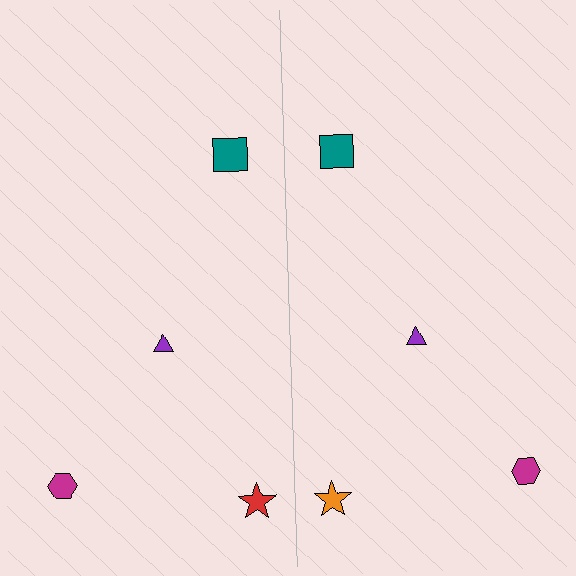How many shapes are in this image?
There are 8 shapes in this image.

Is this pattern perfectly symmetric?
No, the pattern is not perfectly symmetric. The orange star on the right side breaks the symmetry — its mirror counterpart is red.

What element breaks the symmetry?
The orange star on the right side breaks the symmetry — its mirror counterpart is red.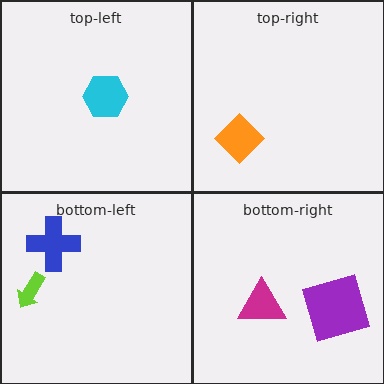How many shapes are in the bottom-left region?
2.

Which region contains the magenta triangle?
The bottom-right region.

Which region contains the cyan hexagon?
The top-left region.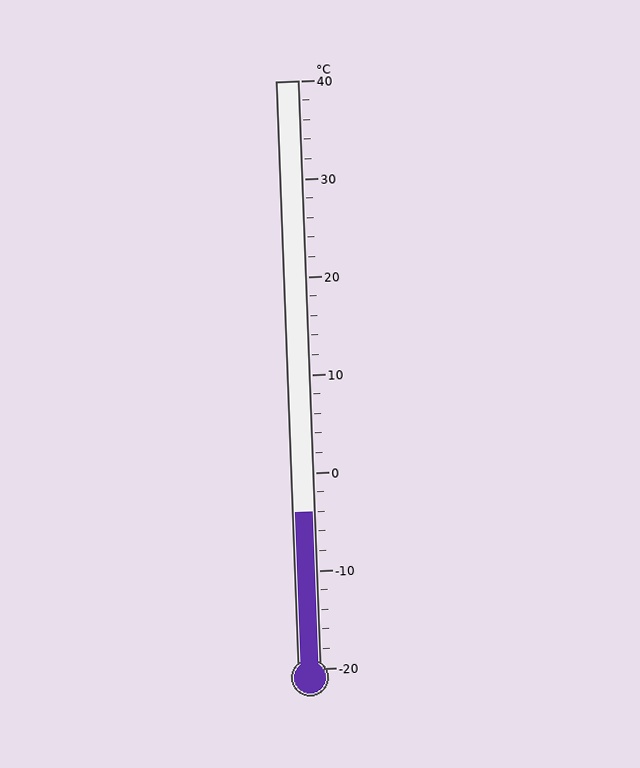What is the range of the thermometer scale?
The thermometer scale ranges from -20°C to 40°C.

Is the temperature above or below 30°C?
The temperature is below 30°C.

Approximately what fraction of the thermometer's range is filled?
The thermometer is filled to approximately 25% of its range.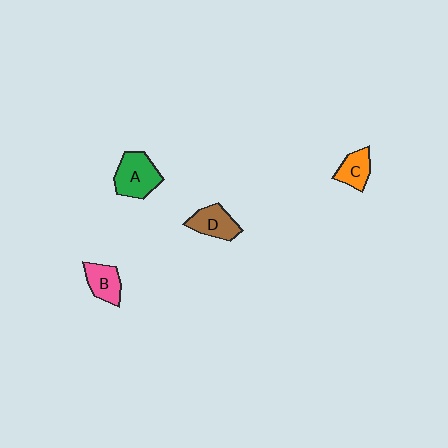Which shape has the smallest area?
Shape C (orange).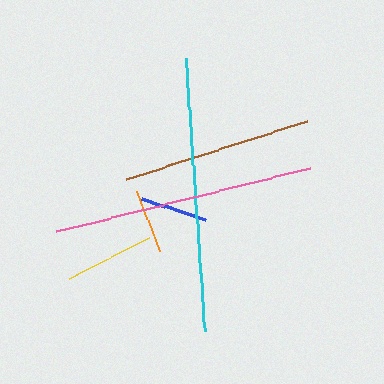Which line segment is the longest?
The cyan line is the longest at approximately 273 pixels.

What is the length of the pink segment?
The pink segment is approximately 262 pixels long.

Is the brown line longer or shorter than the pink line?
The pink line is longer than the brown line.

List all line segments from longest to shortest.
From longest to shortest: cyan, pink, brown, yellow, blue, orange.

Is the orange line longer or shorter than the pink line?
The pink line is longer than the orange line.